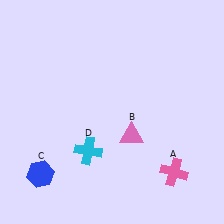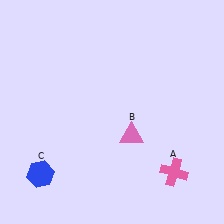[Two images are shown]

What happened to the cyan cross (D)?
The cyan cross (D) was removed in Image 2. It was in the bottom-left area of Image 1.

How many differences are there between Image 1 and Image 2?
There is 1 difference between the two images.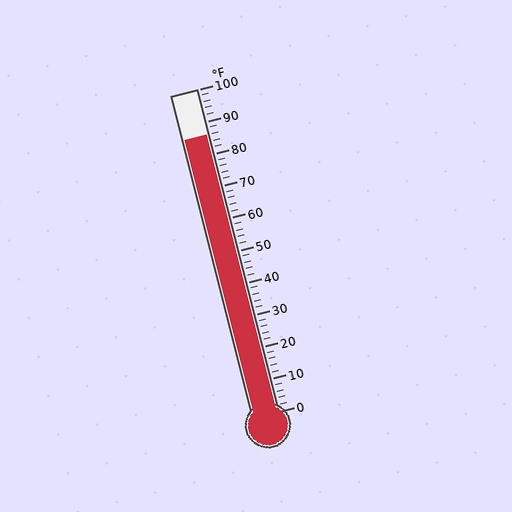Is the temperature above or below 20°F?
The temperature is above 20°F.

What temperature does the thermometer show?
The thermometer shows approximately 86°F.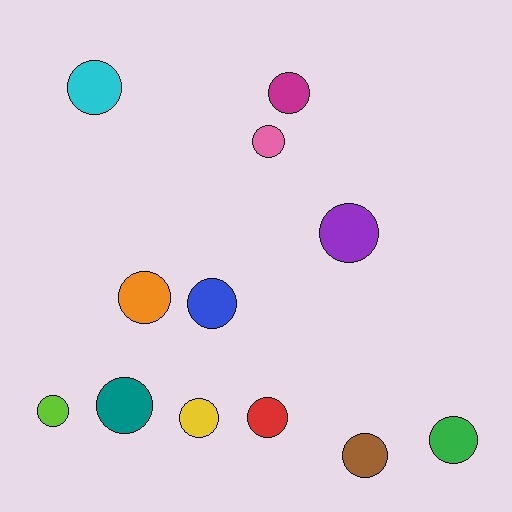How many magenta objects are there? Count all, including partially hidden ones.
There is 1 magenta object.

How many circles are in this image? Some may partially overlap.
There are 12 circles.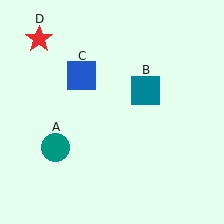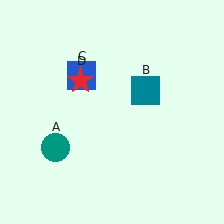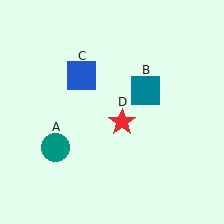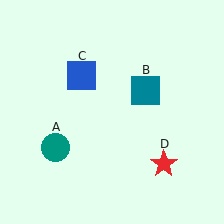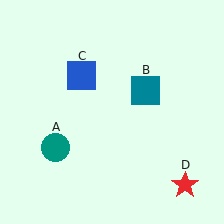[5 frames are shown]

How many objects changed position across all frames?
1 object changed position: red star (object D).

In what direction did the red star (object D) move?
The red star (object D) moved down and to the right.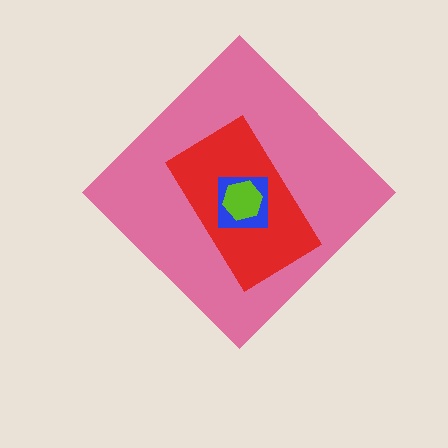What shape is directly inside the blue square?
The lime hexagon.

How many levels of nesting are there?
4.